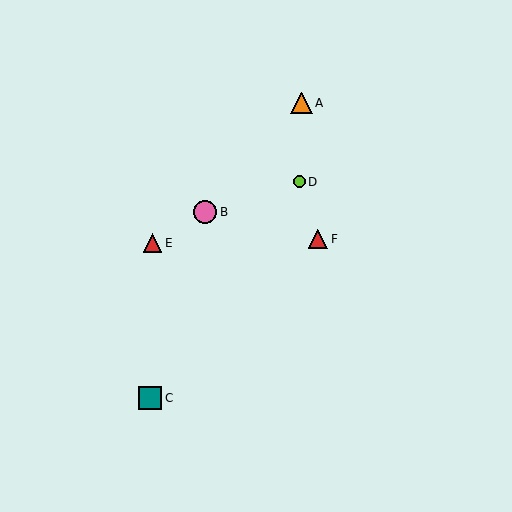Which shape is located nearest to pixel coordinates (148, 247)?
The red triangle (labeled E) at (153, 243) is nearest to that location.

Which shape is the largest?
The teal square (labeled C) is the largest.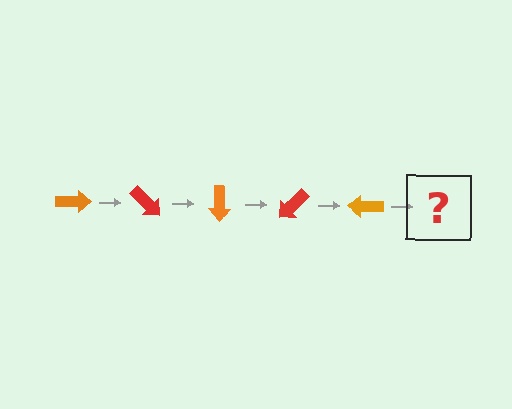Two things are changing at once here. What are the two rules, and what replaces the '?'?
The two rules are that it rotates 45 degrees each step and the color cycles through orange and red. The '?' should be a red arrow, rotated 225 degrees from the start.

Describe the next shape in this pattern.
It should be a red arrow, rotated 225 degrees from the start.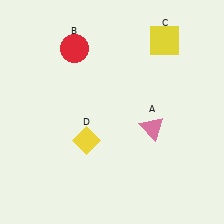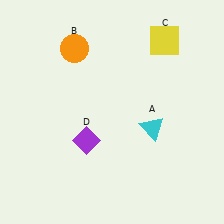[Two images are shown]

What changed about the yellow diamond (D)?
In Image 1, D is yellow. In Image 2, it changed to purple.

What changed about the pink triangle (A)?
In Image 1, A is pink. In Image 2, it changed to cyan.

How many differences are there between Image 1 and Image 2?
There are 3 differences between the two images.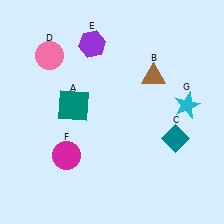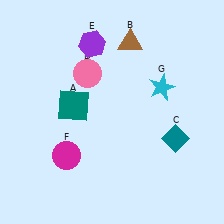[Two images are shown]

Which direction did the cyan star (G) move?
The cyan star (G) moved left.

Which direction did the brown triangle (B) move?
The brown triangle (B) moved up.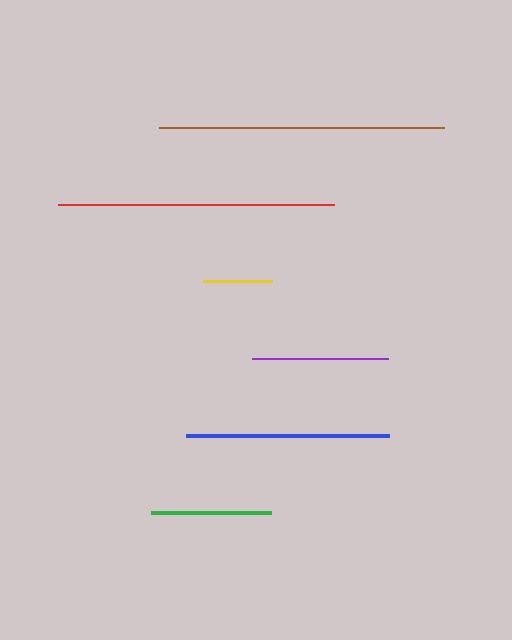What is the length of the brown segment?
The brown segment is approximately 285 pixels long.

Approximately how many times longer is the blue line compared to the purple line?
The blue line is approximately 1.5 times the length of the purple line.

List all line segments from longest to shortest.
From longest to shortest: brown, red, blue, purple, green, yellow.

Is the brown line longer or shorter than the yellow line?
The brown line is longer than the yellow line.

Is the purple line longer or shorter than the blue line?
The blue line is longer than the purple line.